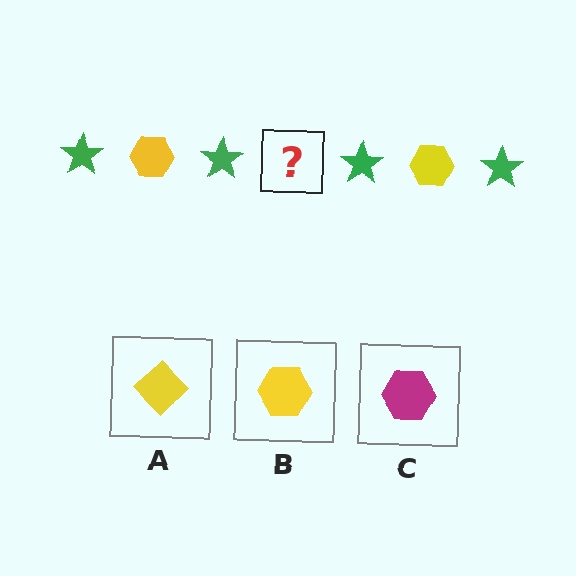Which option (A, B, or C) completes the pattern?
B.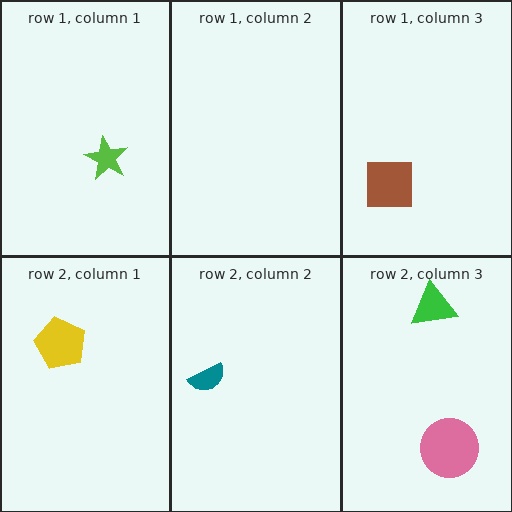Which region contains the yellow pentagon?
The row 2, column 1 region.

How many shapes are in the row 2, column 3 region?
2.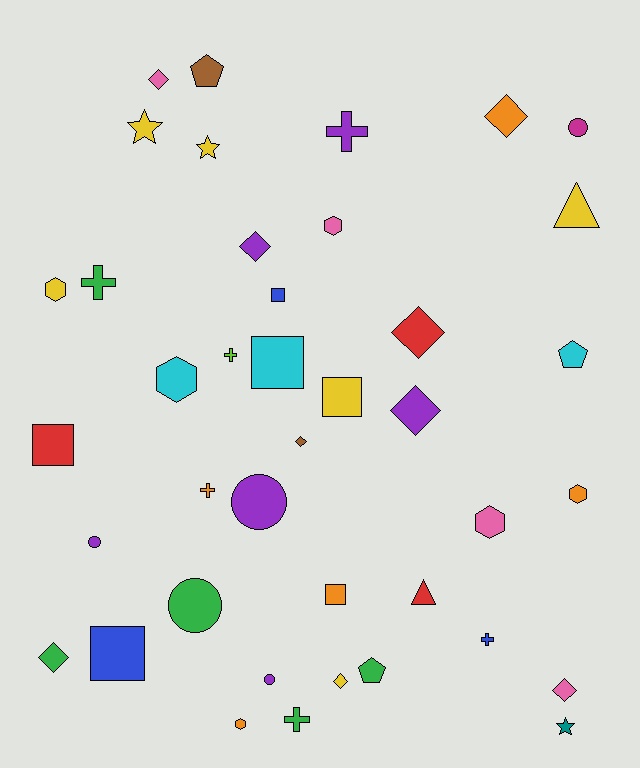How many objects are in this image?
There are 40 objects.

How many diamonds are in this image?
There are 9 diamonds.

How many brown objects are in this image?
There are 2 brown objects.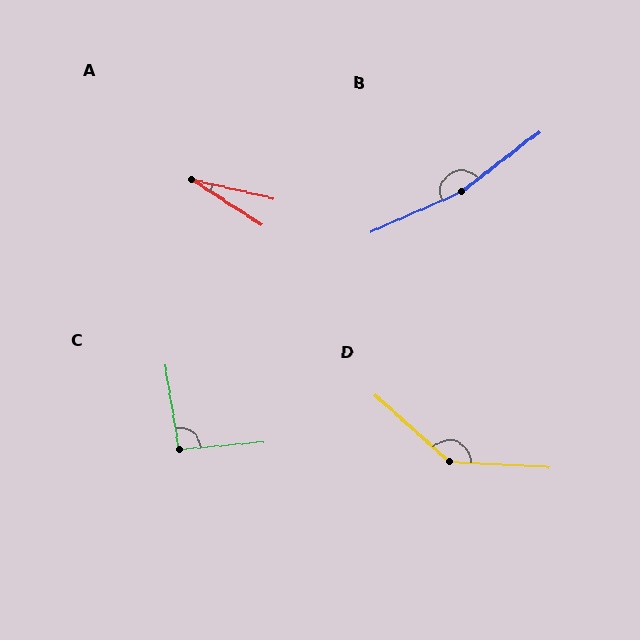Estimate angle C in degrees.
Approximately 94 degrees.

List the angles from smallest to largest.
A (20°), C (94°), D (141°), B (166°).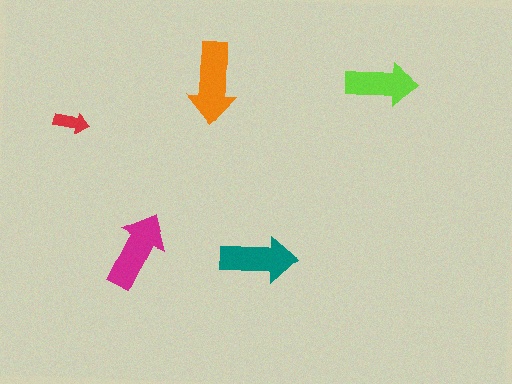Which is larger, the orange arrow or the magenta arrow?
The orange one.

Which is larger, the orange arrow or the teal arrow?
The orange one.